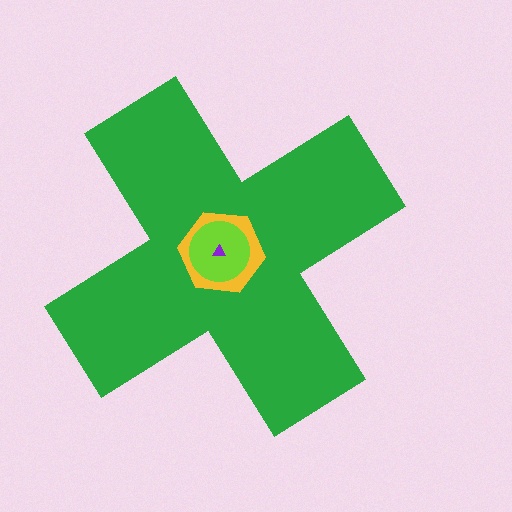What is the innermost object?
The purple triangle.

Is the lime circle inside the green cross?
Yes.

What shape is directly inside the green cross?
The yellow hexagon.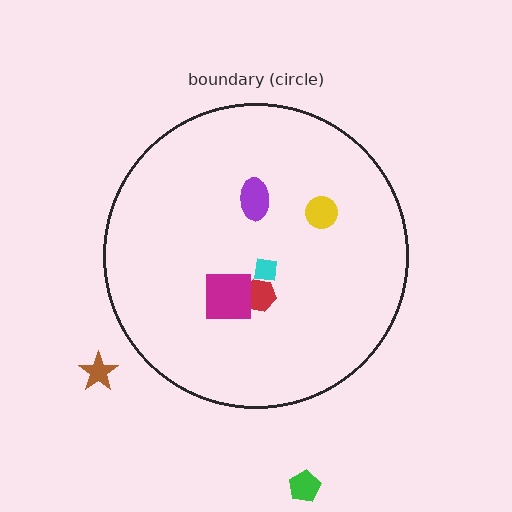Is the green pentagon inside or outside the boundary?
Outside.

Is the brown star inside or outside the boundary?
Outside.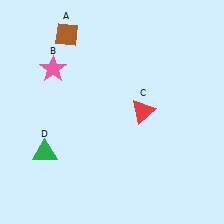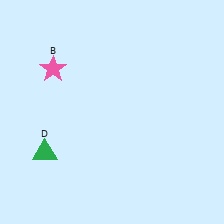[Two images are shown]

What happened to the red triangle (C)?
The red triangle (C) was removed in Image 2. It was in the top-right area of Image 1.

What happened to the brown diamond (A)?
The brown diamond (A) was removed in Image 2. It was in the top-left area of Image 1.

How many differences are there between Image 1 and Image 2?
There are 2 differences between the two images.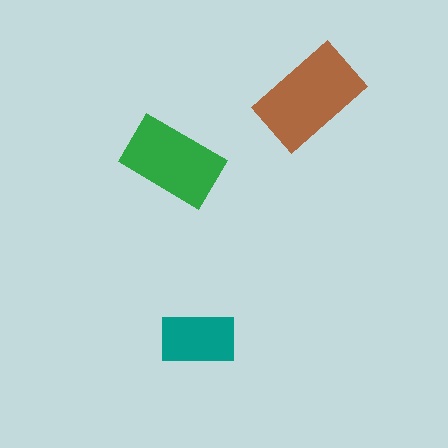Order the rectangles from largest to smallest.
the brown one, the green one, the teal one.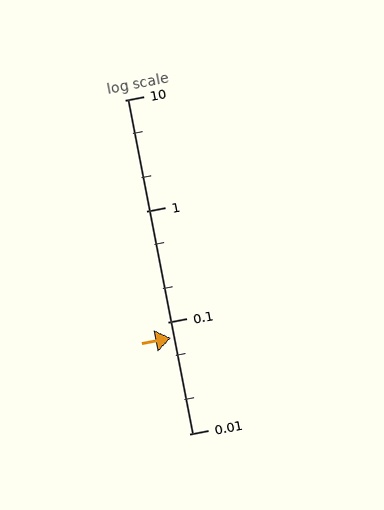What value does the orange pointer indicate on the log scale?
The pointer indicates approximately 0.072.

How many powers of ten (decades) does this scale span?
The scale spans 3 decades, from 0.01 to 10.